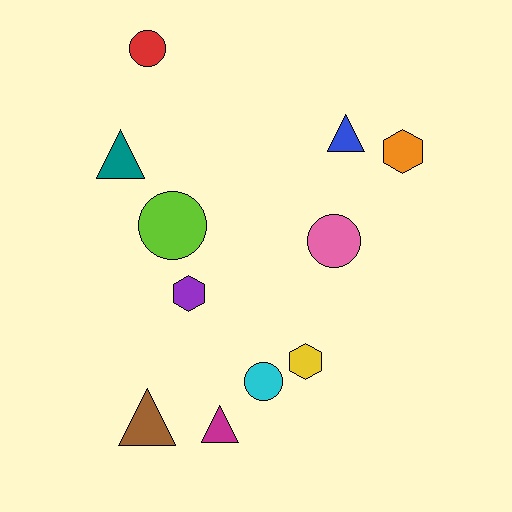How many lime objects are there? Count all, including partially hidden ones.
There is 1 lime object.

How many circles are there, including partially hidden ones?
There are 4 circles.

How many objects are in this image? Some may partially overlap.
There are 11 objects.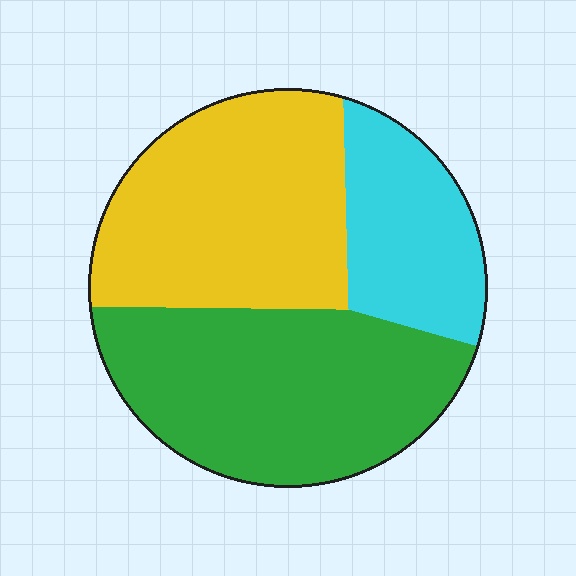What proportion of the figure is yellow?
Yellow covers around 40% of the figure.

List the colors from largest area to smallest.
From largest to smallest: green, yellow, cyan.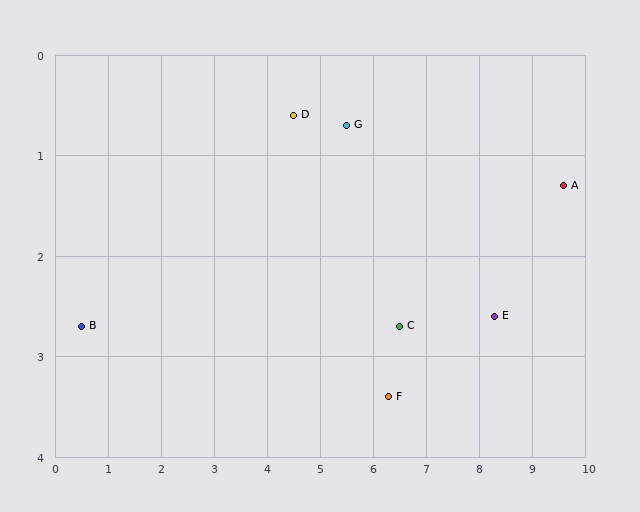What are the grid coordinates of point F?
Point F is at approximately (6.3, 3.4).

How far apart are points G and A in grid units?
Points G and A are about 4.1 grid units apart.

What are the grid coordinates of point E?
Point E is at approximately (8.3, 2.6).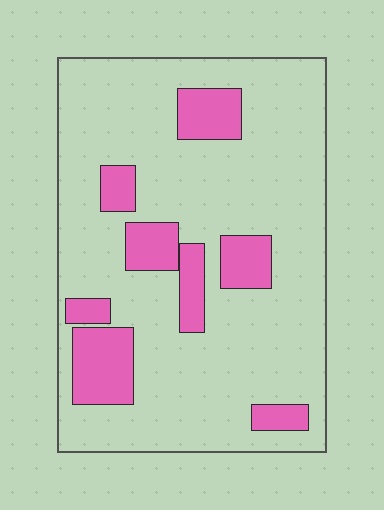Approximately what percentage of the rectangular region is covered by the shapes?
Approximately 20%.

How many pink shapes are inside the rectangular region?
8.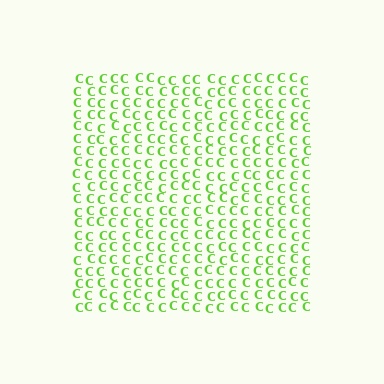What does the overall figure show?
The overall figure shows a square.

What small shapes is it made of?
It is made of small letter C's.